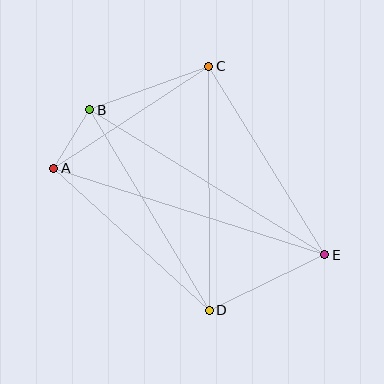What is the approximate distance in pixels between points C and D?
The distance between C and D is approximately 244 pixels.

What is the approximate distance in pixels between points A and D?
The distance between A and D is approximately 211 pixels.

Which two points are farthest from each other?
Points A and E are farthest from each other.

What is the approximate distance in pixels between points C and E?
The distance between C and E is approximately 221 pixels.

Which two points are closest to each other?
Points A and B are closest to each other.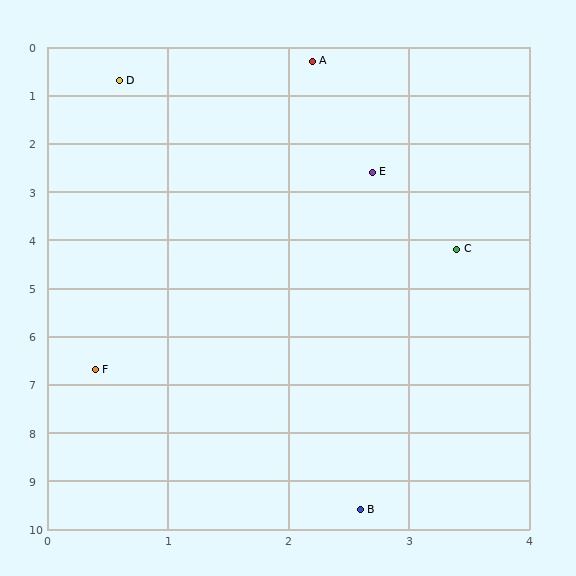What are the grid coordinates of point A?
Point A is at approximately (2.2, 0.3).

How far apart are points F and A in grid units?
Points F and A are about 6.6 grid units apart.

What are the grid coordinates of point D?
Point D is at approximately (0.6, 0.7).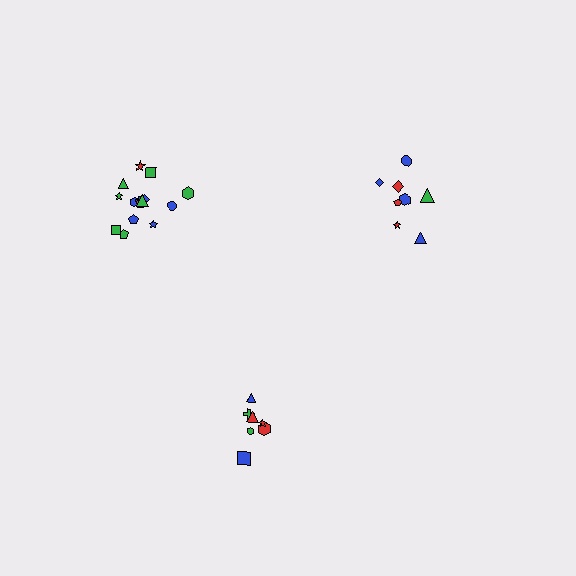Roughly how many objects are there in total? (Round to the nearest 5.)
Roughly 30 objects in total.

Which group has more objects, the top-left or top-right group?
The top-left group.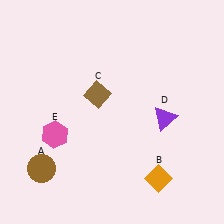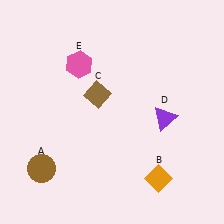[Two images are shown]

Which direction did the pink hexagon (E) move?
The pink hexagon (E) moved up.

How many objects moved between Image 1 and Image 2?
1 object moved between the two images.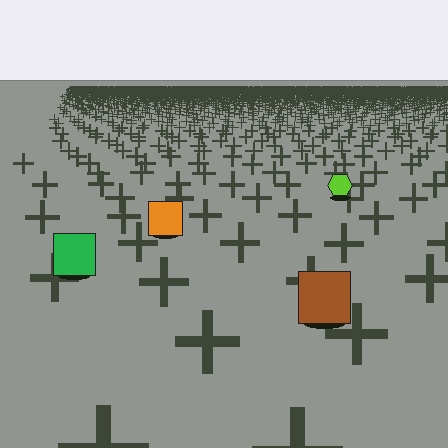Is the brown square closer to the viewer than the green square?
Yes. The brown square is closer — you can tell from the texture gradient: the ground texture is coarser near it.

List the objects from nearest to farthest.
From nearest to farthest: the brown square, the green square, the orange square, the lime hexagon.